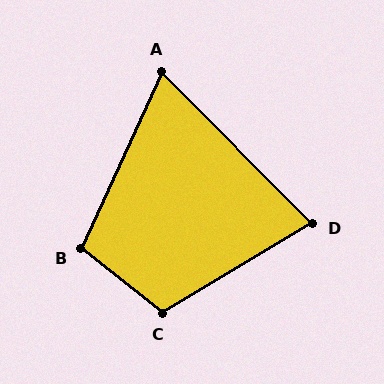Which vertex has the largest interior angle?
C, at approximately 111 degrees.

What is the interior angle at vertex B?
Approximately 104 degrees (obtuse).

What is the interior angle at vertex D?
Approximately 76 degrees (acute).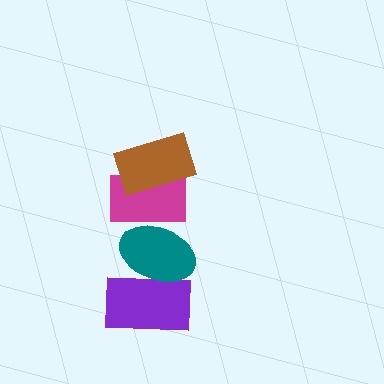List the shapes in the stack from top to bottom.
From top to bottom: the brown rectangle, the magenta rectangle, the teal ellipse, the purple rectangle.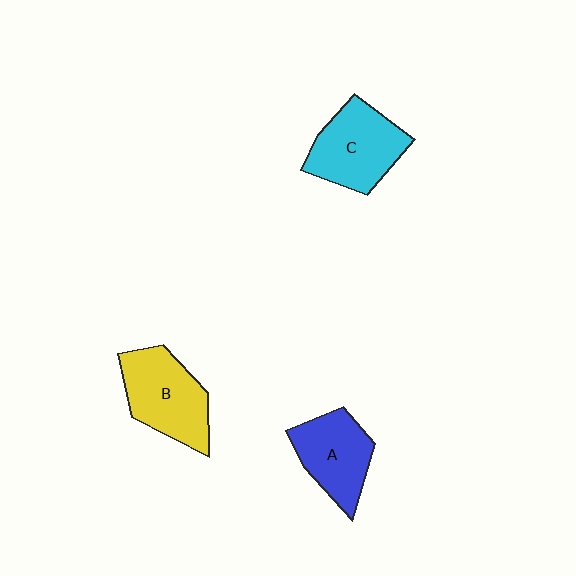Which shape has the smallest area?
Shape A (blue).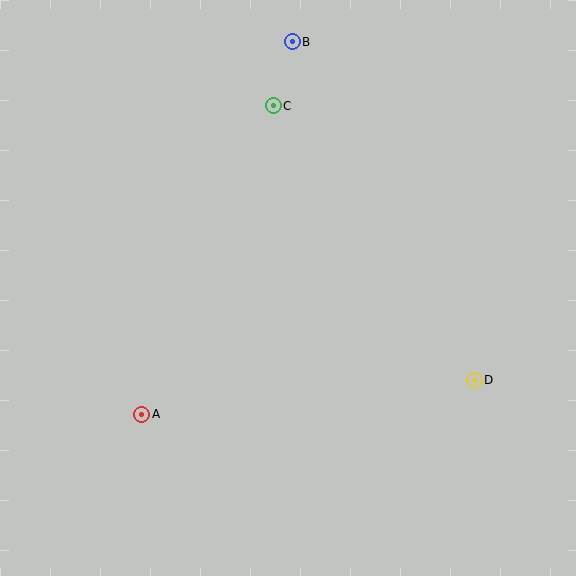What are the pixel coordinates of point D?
Point D is at (474, 380).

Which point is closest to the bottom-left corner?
Point A is closest to the bottom-left corner.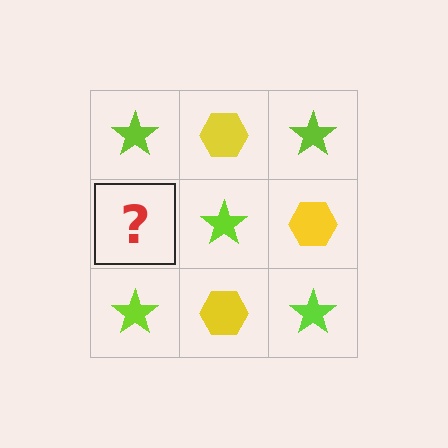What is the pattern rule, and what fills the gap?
The rule is that it alternates lime star and yellow hexagon in a checkerboard pattern. The gap should be filled with a yellow hexagon.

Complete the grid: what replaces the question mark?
The question mark should be replaced with a yellow hexagon.